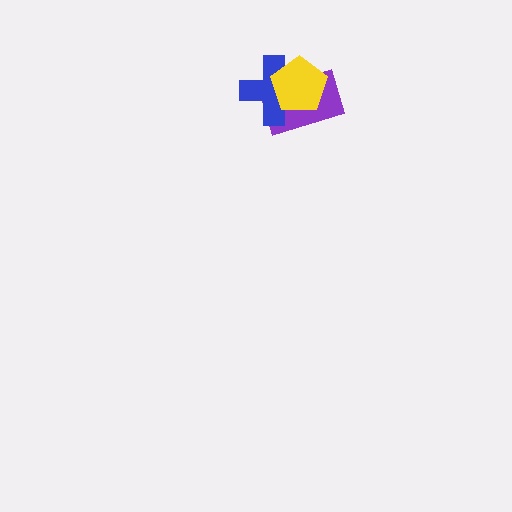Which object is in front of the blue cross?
The yellow pentagon is in front of the blue cross.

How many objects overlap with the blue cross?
2 objects overlap with the blue cross.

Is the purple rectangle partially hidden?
Yes, it is partially covered by another shape.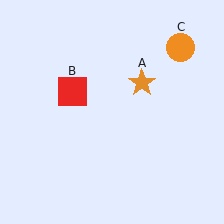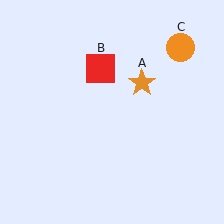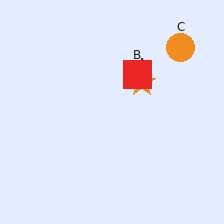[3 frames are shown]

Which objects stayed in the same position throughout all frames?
Orange star (object A) and orange circle (object C) remained stationary.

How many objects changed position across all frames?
1 object changed position: red square (object B).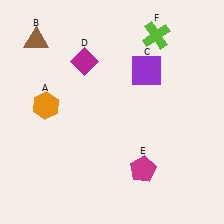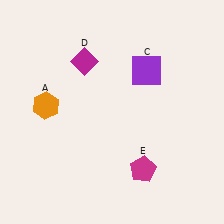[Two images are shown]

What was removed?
The brown triangle (B), the lime cross (F) were removed in Image 2.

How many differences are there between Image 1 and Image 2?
There are 2 differences between the two images.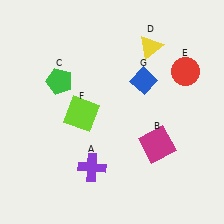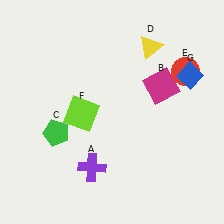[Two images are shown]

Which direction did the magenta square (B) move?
The magenta square (B) moved up.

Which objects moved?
The objects that moved are: the magenta square (B), the green pentagon (C), the blue diamond (G).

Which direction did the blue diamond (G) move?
The blue diamond (G) moved right.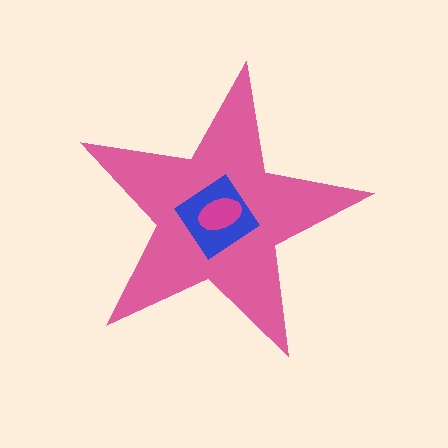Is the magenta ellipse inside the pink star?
Yes.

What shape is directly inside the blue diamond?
The magenta ellipse.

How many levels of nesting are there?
3.